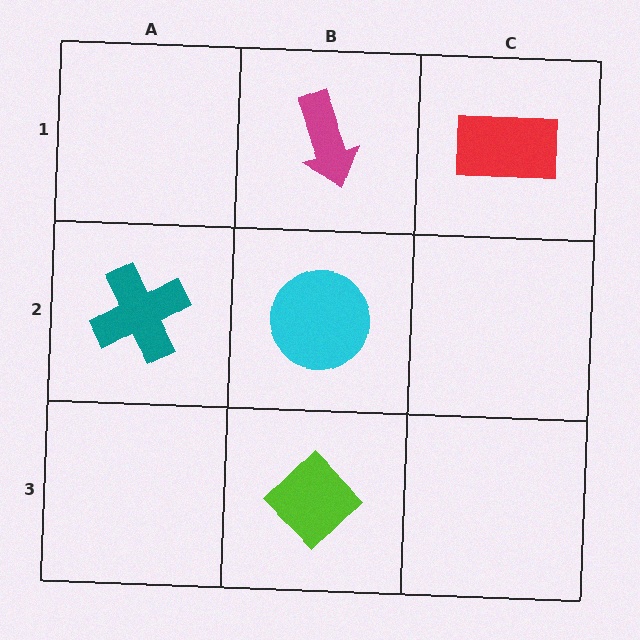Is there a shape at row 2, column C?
No, that cell is empty.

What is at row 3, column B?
A lime diamond.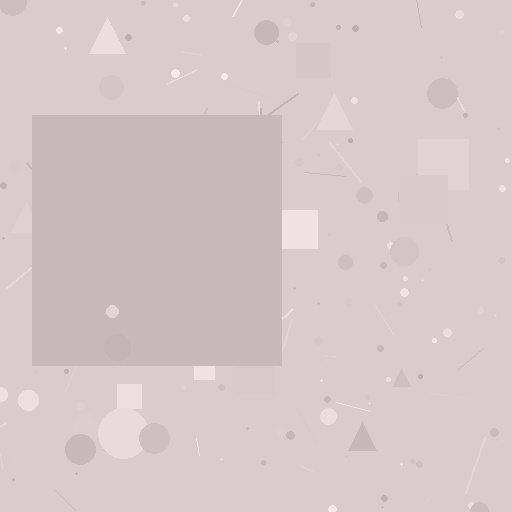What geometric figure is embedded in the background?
A square is embedded in the background.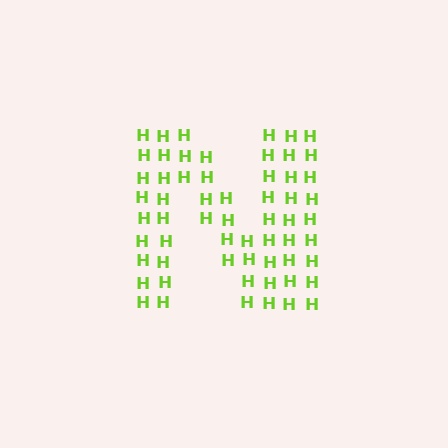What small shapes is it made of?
It is made of small letter H's.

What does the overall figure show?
The overall figure shows the letter N.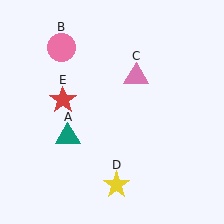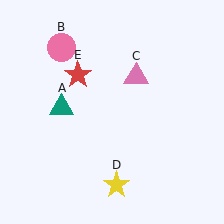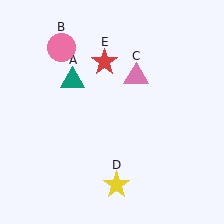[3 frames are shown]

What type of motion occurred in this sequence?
The teal triangle (object A), red star (object E) rotated clockwise around the center of the scene.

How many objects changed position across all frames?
2 objects changed position: teal triangle (object A), red star (object E).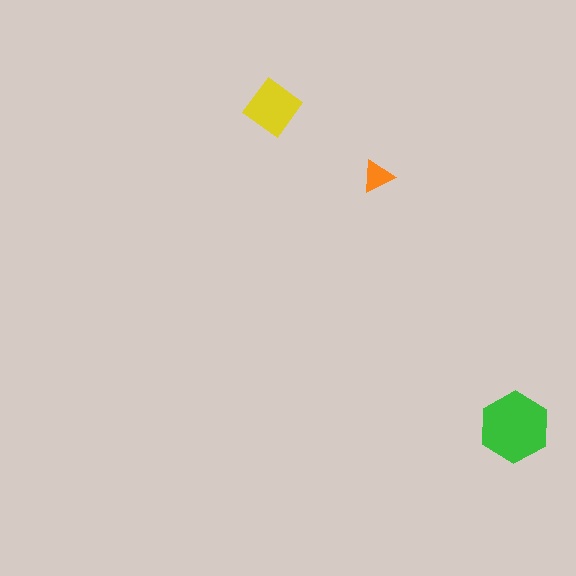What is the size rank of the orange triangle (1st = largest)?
3rd.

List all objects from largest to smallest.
The green hexagon, the yellow diamond, the orange triangle.